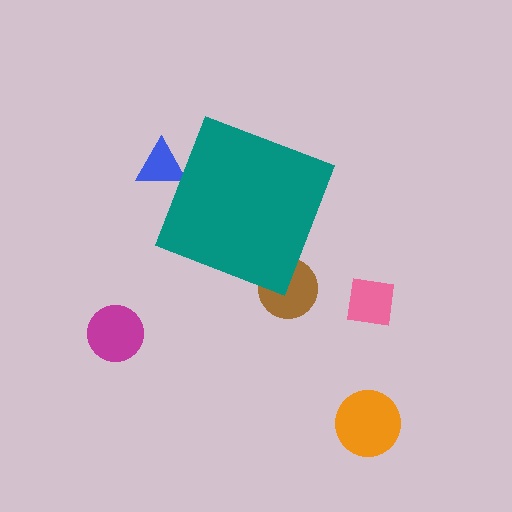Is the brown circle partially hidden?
Yes, the brown circle is partially hidden behind the teal diamond.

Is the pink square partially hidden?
No, the pink square is fully visible.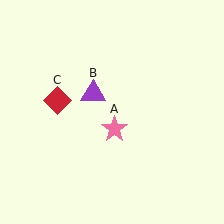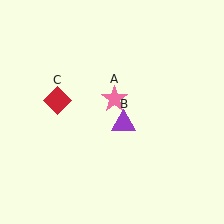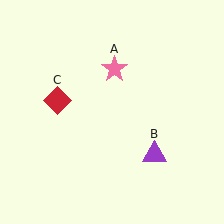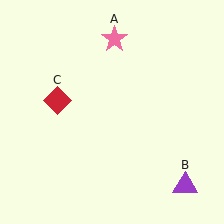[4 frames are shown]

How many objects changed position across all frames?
2 objects changed position: pink star (object A), purple triangle (object B).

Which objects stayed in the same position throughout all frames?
Red diamond (object C) remained stationary.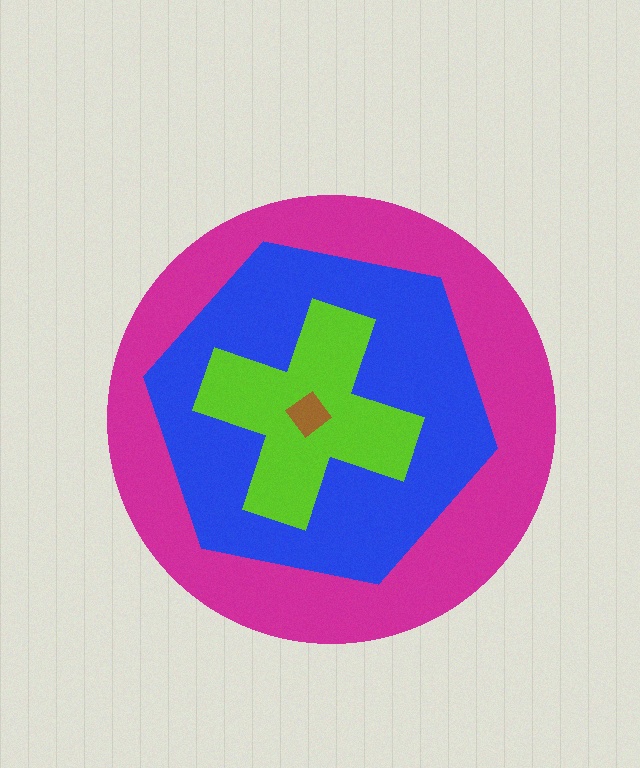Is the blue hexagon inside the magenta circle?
Yes.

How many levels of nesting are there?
4.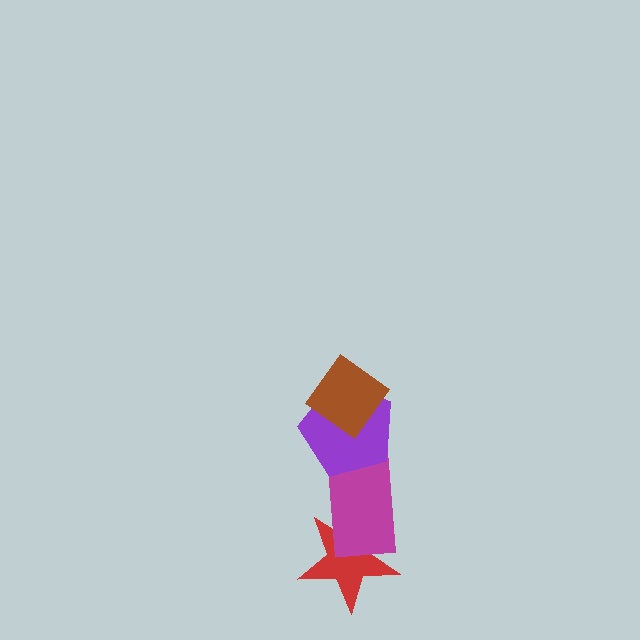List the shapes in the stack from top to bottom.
From top to bottom: the brown diamond, the purple pentagon, the magenta rectangle, the red star.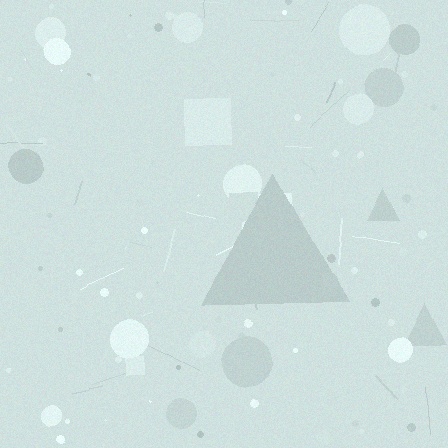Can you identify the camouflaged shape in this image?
The camouflaged shape is a triangle.